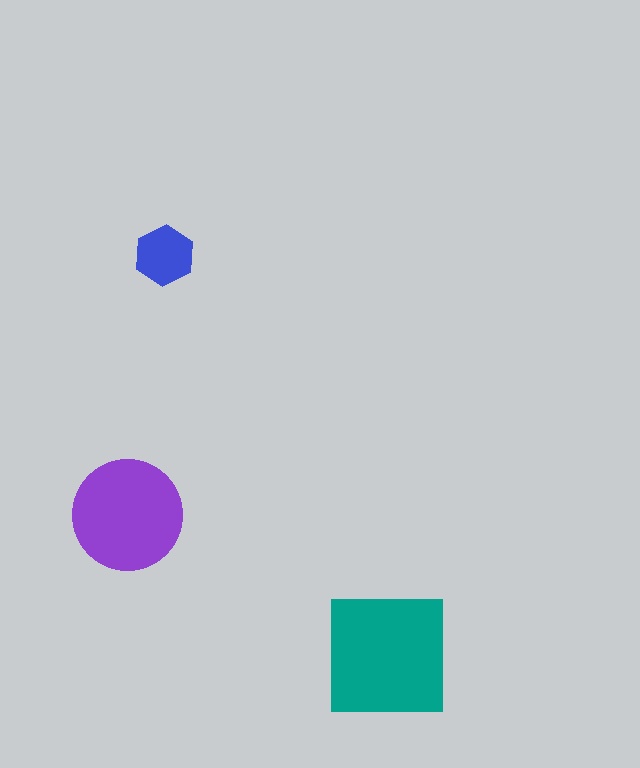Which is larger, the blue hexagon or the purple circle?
The purple circle.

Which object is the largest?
The teal square.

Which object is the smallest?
The blue hexagon.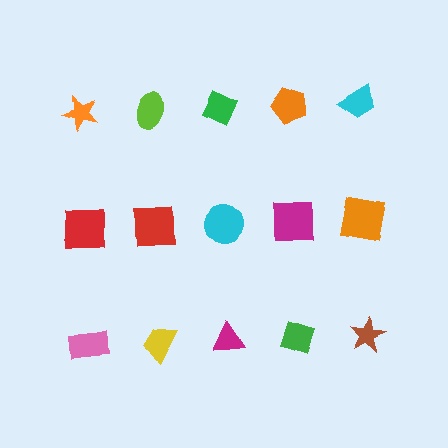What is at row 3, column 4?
A green diamond.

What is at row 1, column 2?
A lime ellipse.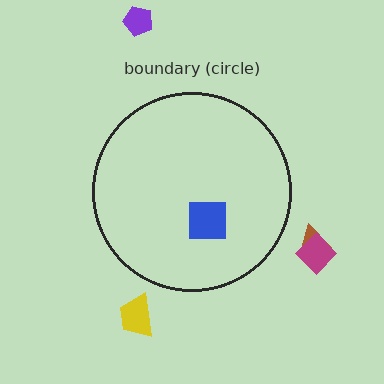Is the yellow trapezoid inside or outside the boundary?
Outside.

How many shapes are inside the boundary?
1 inside, 4 outside.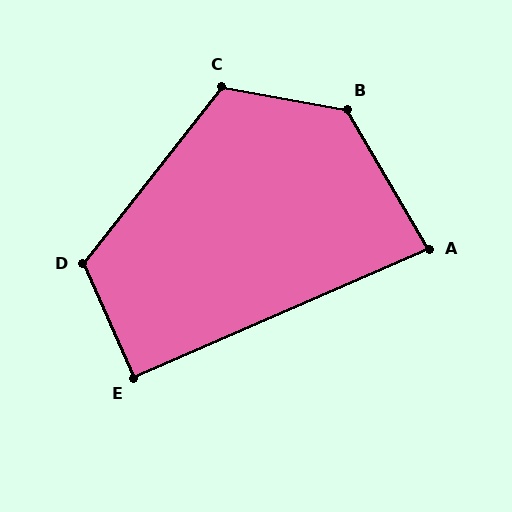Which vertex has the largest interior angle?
B, at approximately 130 degrees.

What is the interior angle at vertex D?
Approximately 118 degrees (obtuse).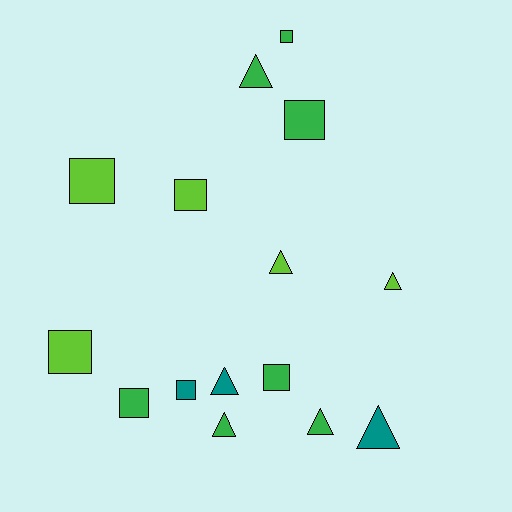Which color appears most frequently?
Green, with 7 objects.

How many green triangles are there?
There are 3 green triangles.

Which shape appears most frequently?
Square, with 8 objects.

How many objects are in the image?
There are 15 objects.